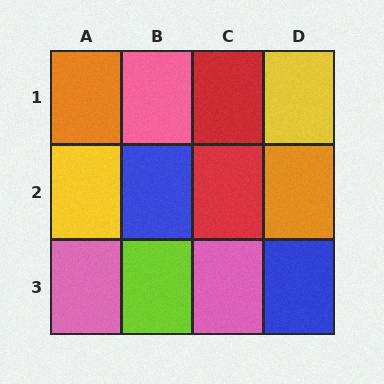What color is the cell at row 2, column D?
Orange.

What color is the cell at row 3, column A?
Pink.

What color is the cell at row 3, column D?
Blue.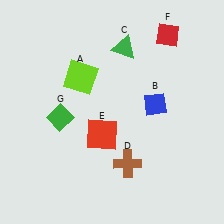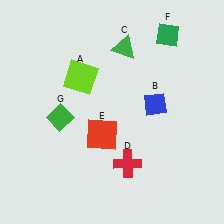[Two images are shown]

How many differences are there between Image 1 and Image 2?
There are 2 differences between the two images.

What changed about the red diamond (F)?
In Image 1, F is red. In Image 2, it changed to green.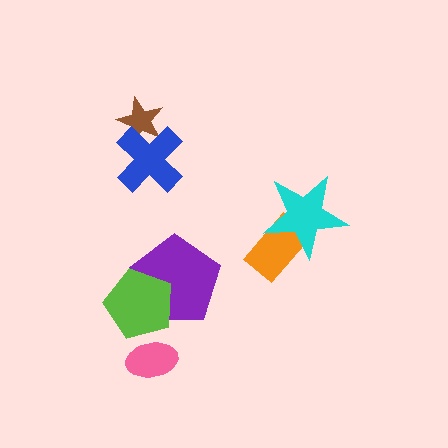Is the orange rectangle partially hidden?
Yes, it is partially covered by another shape.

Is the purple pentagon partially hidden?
Yes, it is partially covered by another shape.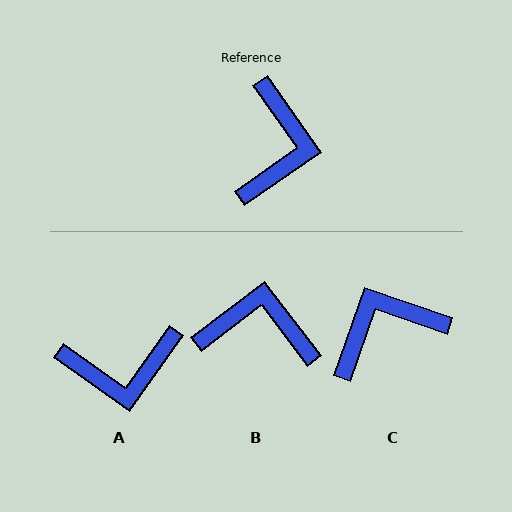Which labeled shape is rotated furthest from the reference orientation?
C, about 126 degrees away.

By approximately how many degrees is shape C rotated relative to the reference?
Approximately 126 degrees counter-clockwise.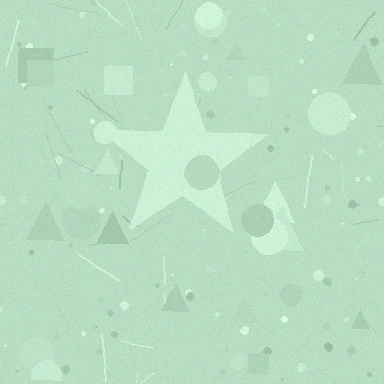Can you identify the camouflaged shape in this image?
The camouflaged shape is a star.